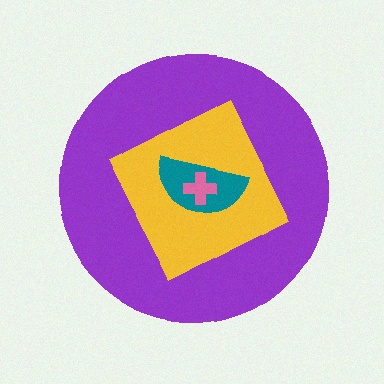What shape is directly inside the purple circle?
The yellow square.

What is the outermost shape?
The purple circle.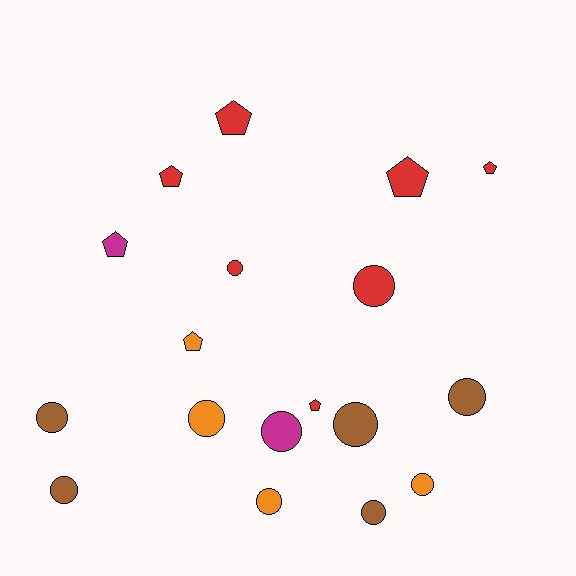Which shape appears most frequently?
Circle, with 11 objects.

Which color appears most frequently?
Red, with 7 objects.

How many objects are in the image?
There are 18 objects.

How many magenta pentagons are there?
There is 1 magenta pentagon.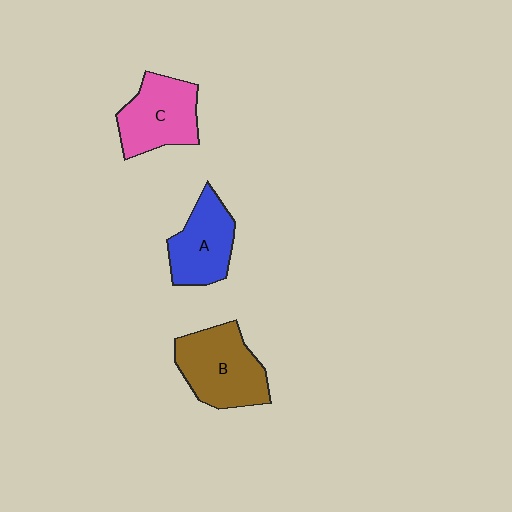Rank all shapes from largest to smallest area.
From largest to smallest: B (brown), C (pink), A (blue).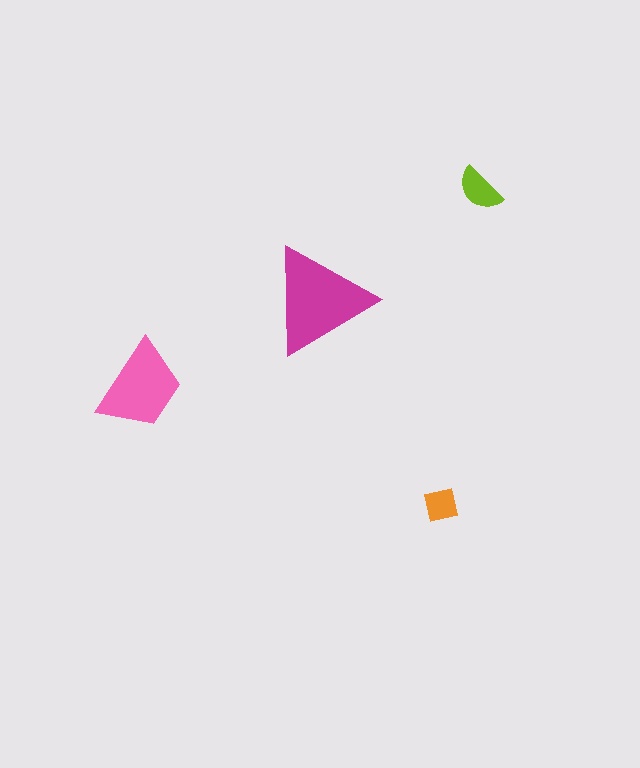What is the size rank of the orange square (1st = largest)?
4th.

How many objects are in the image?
There are 4 objects in the image.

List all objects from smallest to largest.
The orange square, the lime semicircle, the pink trapezoid, the magenta triangle.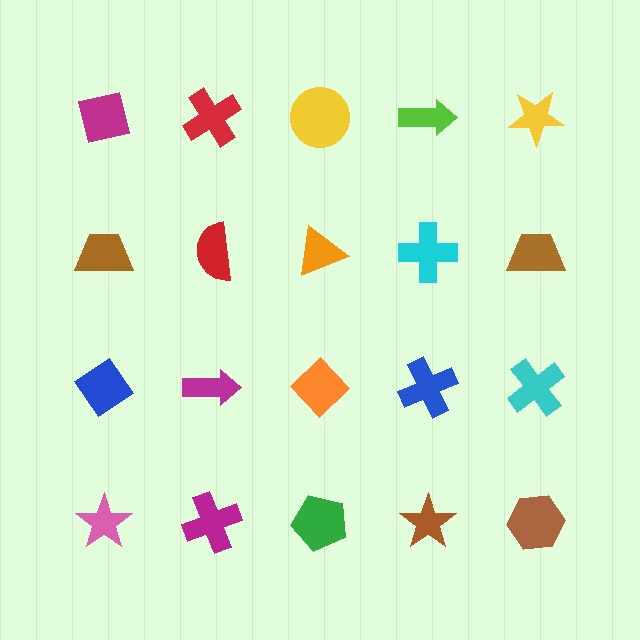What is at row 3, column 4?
A blue cross.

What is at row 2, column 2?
A red semicircle.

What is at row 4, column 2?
A magenta cross.